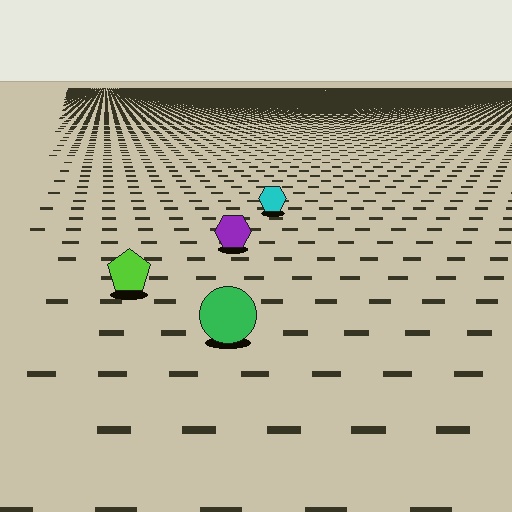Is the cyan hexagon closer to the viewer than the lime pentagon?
No. The lime pentagon is closer — you can tell from the texture gradient: the ground texture is coarser near it.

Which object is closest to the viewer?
The green circle is closest. The texture marks near it are larger and more spread out.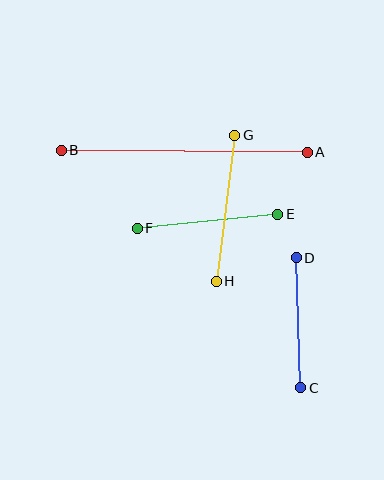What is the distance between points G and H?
The distance is approximately 147 pixels.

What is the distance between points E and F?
The distance is approximately 141 pixels.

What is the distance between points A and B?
The distance is approximately 246 pixels.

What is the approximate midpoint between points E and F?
The midpoint is at approximately (208, 221) pixels.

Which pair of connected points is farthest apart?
Points A and B are farthest apart.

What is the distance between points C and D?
The distance is approximately 130 pixels.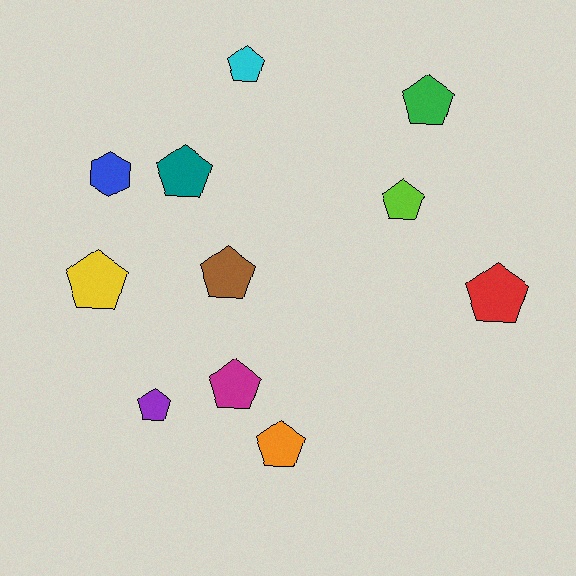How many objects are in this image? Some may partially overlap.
There are 11 objects.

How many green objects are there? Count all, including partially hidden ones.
There is 1 green object.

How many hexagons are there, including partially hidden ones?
There is 1 hexagon.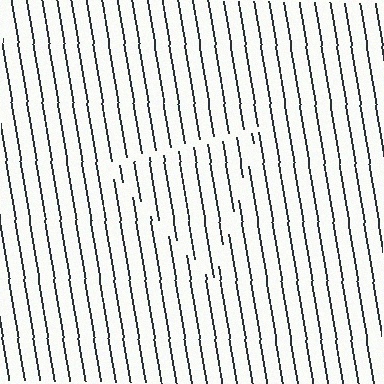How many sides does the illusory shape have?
3 sides — the line-ends trace a triangle.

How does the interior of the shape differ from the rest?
The interior of the shape contains the same grating, shifted by half a period — the contour is defined by the phase discontinuity where line-ends from the inner and outer gratings abut.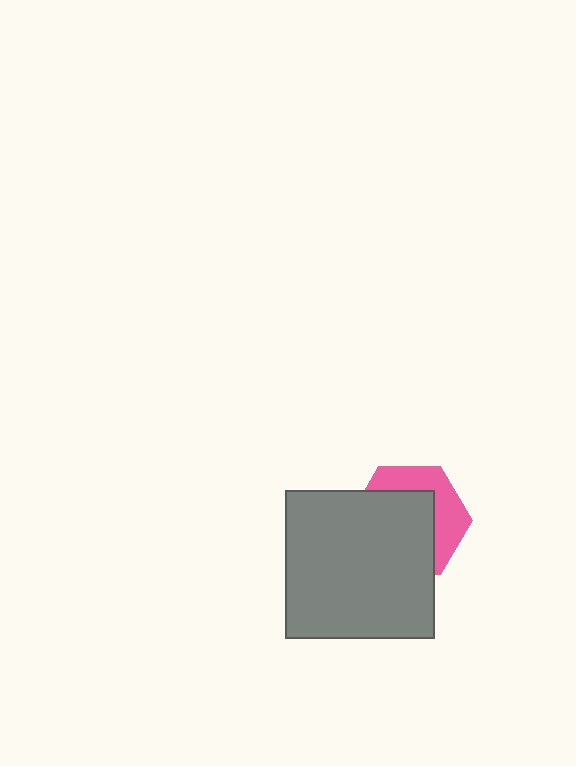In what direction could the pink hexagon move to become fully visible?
The pink hexagon could move toward the upper-right. That would shift it out from behind the gray square entirely.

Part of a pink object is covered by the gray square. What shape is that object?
It is a hexagon.